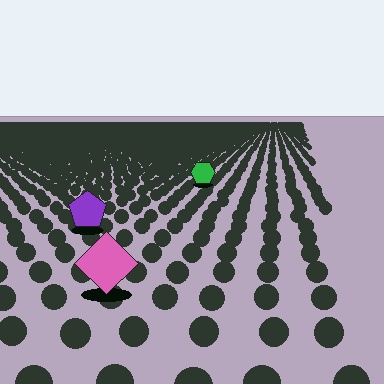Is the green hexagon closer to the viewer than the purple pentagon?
No. The purple pentagon is closer — you can tell from the texture gradient: the ground texture is coarser near it.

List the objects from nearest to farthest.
From nearest to farthest: the pink diamond, the purple pentagon, the green hexagon.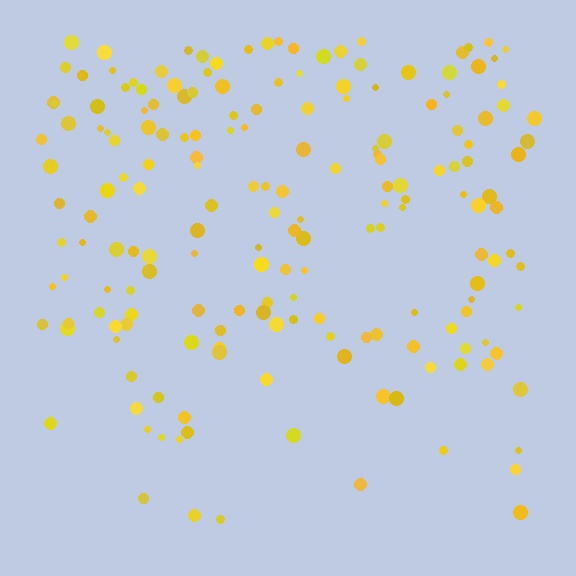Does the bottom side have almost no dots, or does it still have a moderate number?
Still a moderate number, just noticeably fewer than the top.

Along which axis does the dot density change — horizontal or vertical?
Vertical.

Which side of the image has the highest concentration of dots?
The top.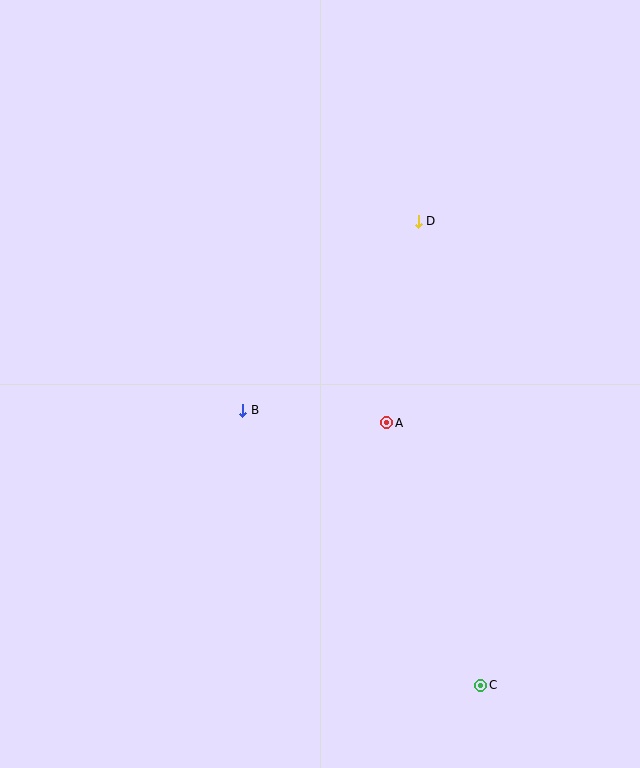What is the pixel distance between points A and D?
The distance between A and D is 204 pixels.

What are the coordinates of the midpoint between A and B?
The midpoint between A and B is at (315, 416).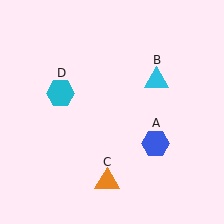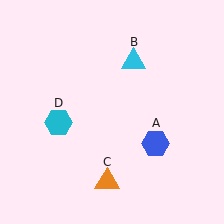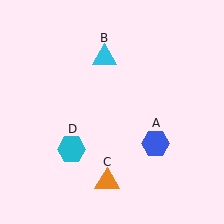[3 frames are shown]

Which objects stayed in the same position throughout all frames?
Blue hexagon (object A) and orange triangle (object C) remained stationary.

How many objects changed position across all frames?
2 objects changed position: cyan triangle (object B), cyan hexagon (object D).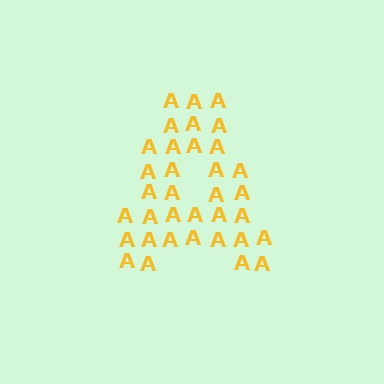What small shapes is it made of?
It is made of small letter A's.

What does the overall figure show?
The overall figure shows the letter A.